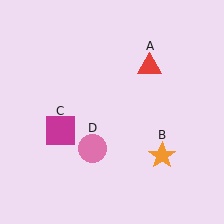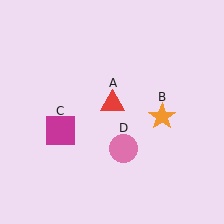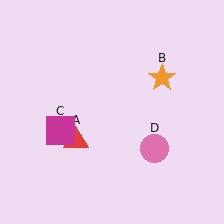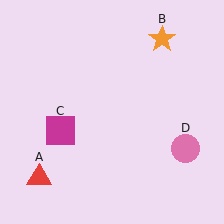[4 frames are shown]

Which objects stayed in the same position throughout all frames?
Magenta square (object C) remained stationary.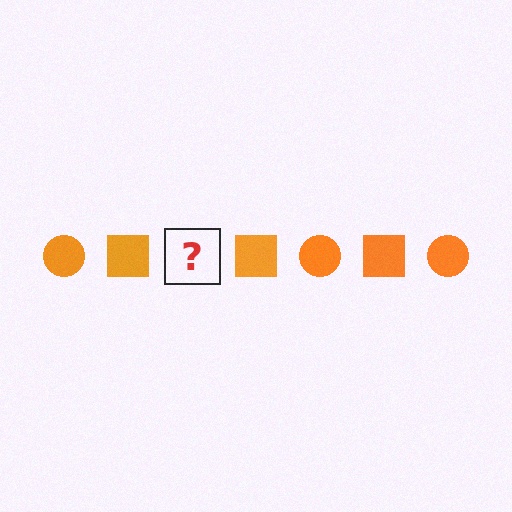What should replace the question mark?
The question mark should be replaced with an orange circle.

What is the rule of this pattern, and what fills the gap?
The rule is that the pattern cycles through circle, square shapes in orange. The gap should be filled with an orange circle.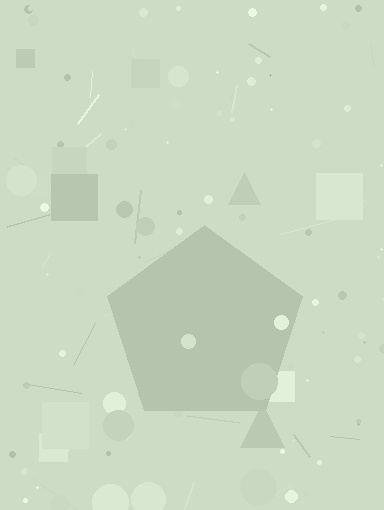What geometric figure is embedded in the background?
A pentagon is embedded in the background.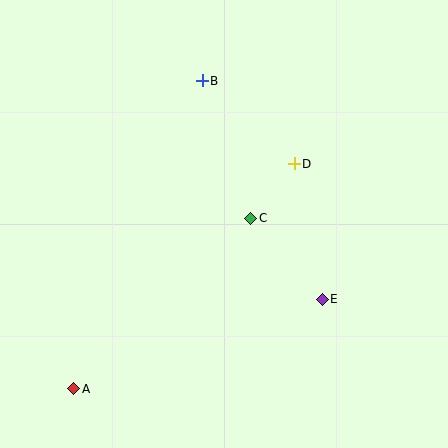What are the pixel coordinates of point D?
Point D is at (294, 164).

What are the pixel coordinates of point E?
Point E is at (322, 299).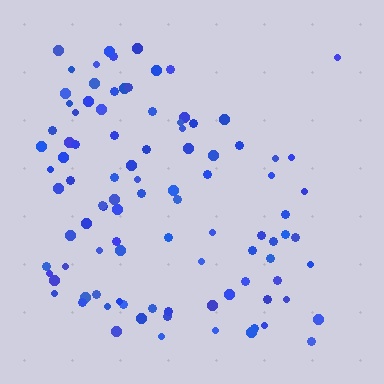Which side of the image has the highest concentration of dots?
The left.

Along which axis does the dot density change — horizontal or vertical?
Horizontal.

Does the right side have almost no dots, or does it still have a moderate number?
Still a moderate number, just noticeably fewer than the left.